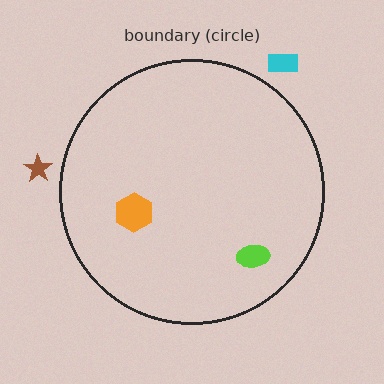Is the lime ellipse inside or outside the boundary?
Inside.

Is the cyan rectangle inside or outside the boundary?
Outside.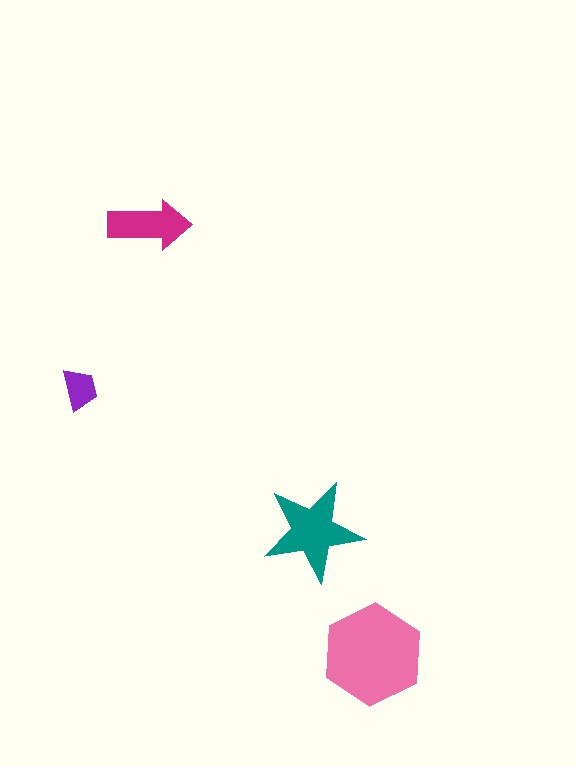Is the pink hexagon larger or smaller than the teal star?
Larger.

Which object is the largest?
The pink hexagon.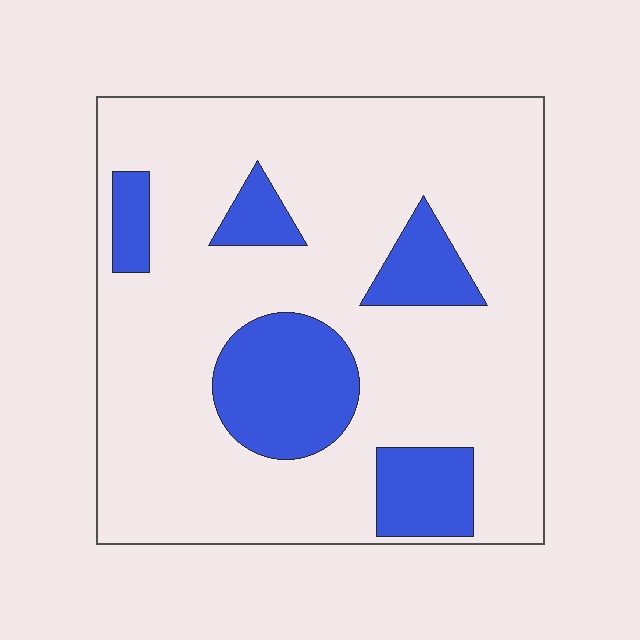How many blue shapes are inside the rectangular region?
5.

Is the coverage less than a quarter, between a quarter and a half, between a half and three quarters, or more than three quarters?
Less than a quarter.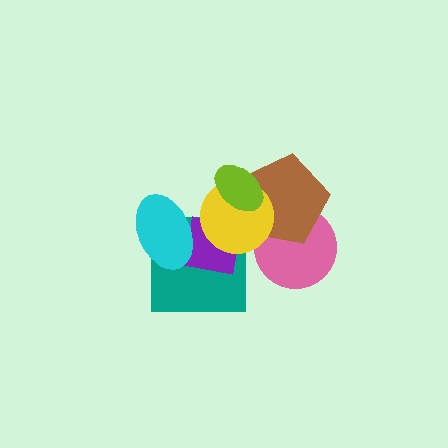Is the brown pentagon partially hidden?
Yes, it is partially covered by another shape.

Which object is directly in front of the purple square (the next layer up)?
The yellow circle is directly in front of the purple square.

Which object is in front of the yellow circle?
The lime ellipse is in front of the yellow circle.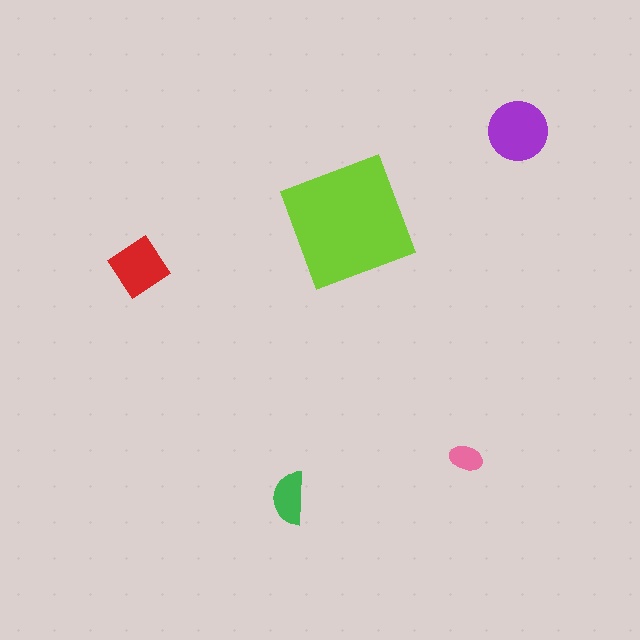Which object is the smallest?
The pink ellipse.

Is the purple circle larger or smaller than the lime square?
Smaller.